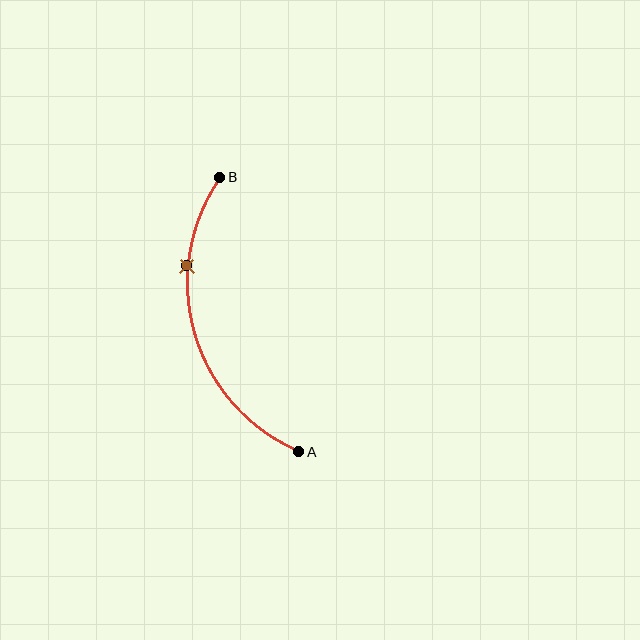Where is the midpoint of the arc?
The arc midpoint is the point on the curve farthest from the straight line joining A and B. It sits to the left of that line.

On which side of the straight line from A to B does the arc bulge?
The arc bulges to the left of the straight line connecting A and B.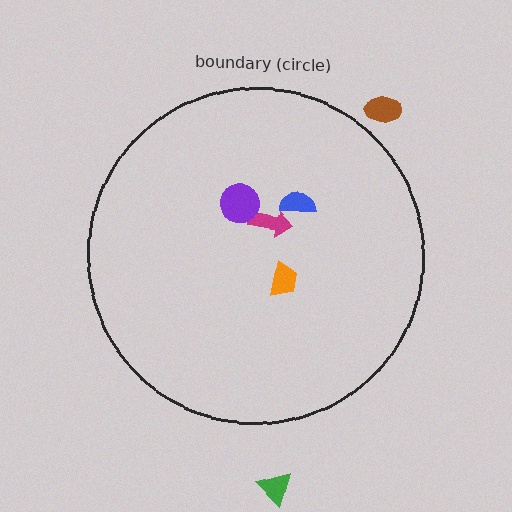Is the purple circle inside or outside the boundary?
Inside.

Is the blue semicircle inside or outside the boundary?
Inside.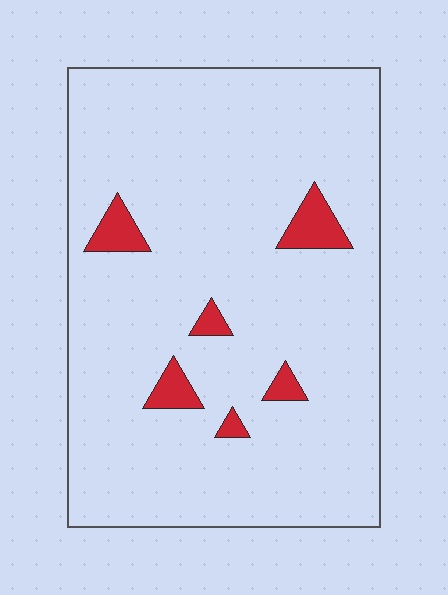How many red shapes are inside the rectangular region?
6.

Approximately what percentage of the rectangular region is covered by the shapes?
Approximately 5%.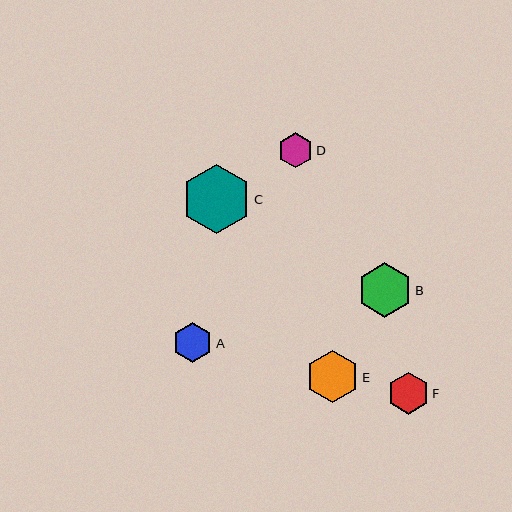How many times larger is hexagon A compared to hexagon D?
Hexagon A is approximately 1.1 times the size of hexagon D.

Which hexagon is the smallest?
Hexagon D is the smallest with a size of approximately 35 pixels.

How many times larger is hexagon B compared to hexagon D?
Hexagon B is approximately 1.5 times the size of hexagon D.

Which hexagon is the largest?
Hexagon C is the largest with a size of approximately 69 pixels.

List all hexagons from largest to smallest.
From largest to smallest: C, B, E, F, A, D.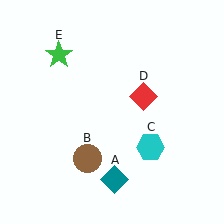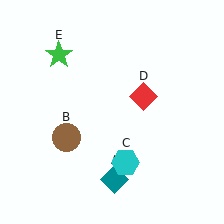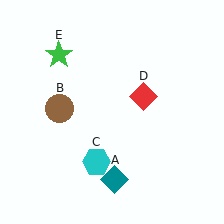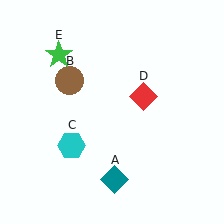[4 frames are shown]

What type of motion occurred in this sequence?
The brown circle (object B), cyan hexagon (object C) rotated clockwise around the center of the scene.